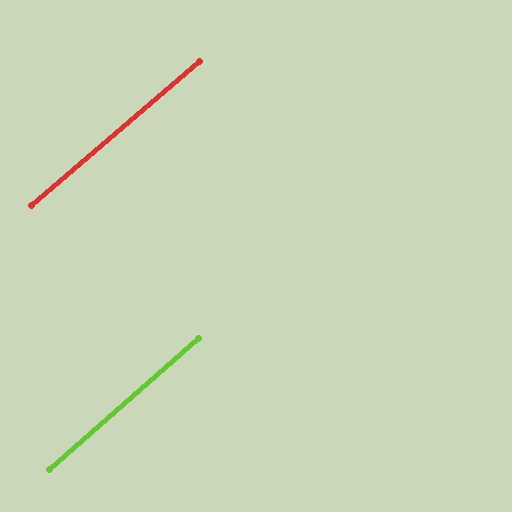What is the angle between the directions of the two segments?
Approximately 1 degree.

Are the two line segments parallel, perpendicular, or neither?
Parallel — their directions differ by only 0.7°.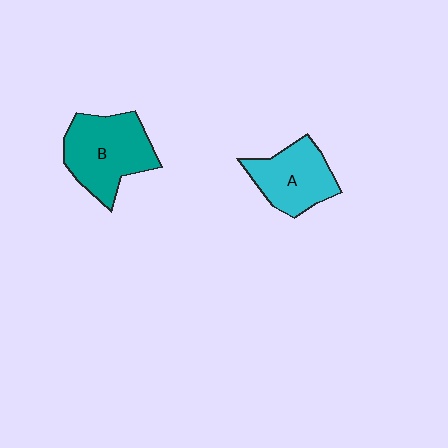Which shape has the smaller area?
Shape A (cyan).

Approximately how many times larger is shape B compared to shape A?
Approximately 1.3 times.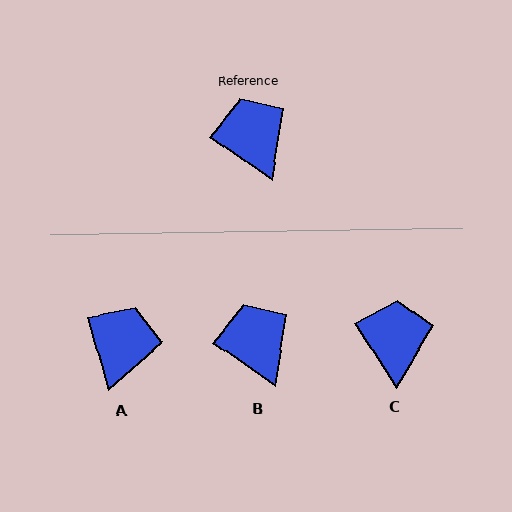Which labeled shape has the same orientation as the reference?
B.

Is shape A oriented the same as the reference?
No, it is off by about 40 degrees.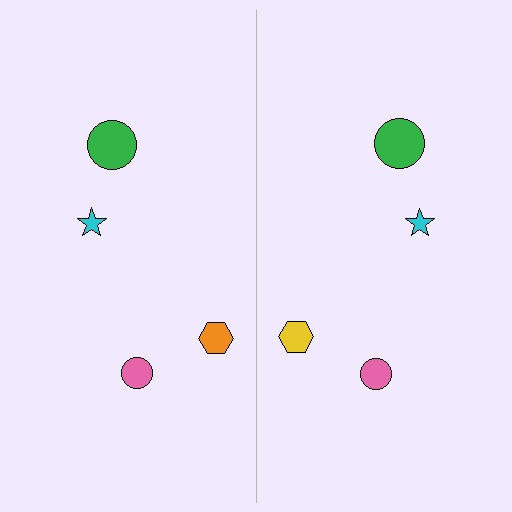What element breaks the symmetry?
The yellow hexagon on the right side breaks the symmetry — its mirror counterpart is orange.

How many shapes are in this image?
There are 8 shapes in this image.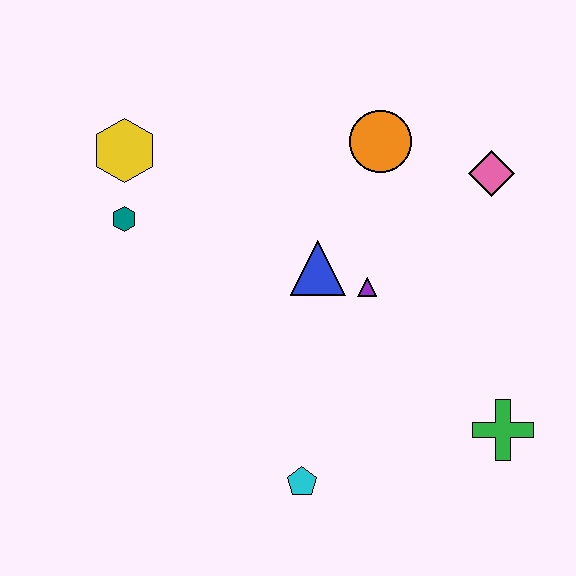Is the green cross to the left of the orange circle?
No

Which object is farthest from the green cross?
The yellow hexagon is farthest from the green cross.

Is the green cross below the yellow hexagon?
Yes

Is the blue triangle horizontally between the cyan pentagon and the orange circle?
Yes